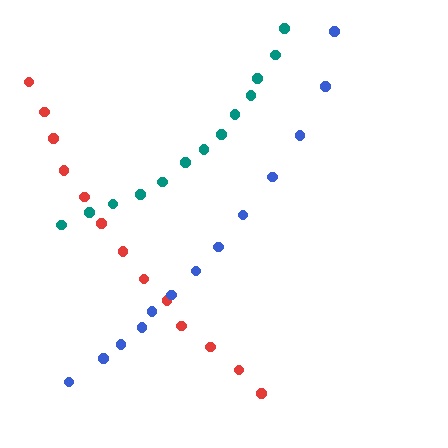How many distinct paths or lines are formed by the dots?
There are 3 distinct paths.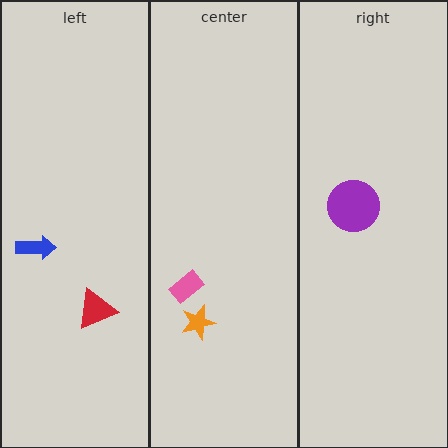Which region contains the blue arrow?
The left region.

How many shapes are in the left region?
2.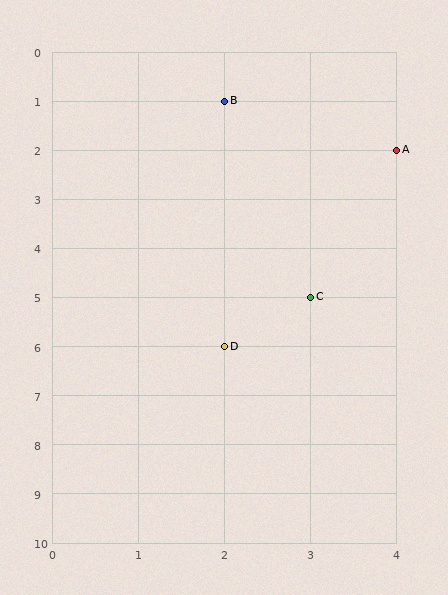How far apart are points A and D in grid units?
Points A and D are 2 columns and 4 rows apart (about 4.5 grid units diagonally).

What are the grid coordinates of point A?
Point A is at grid coordinates (4, 2).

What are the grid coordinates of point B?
Point B is at grid coordinates (2, 1).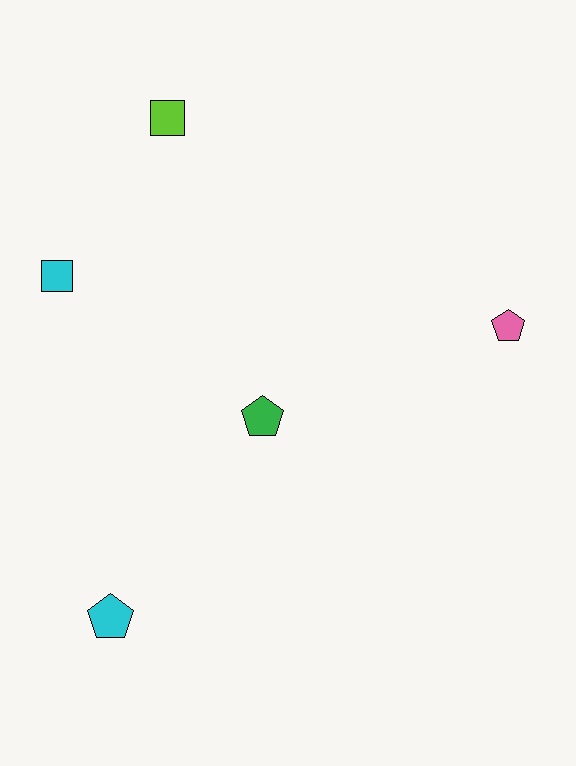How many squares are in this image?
There are 2 squares.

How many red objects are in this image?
There are no red objects.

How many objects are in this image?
There are 5 objects.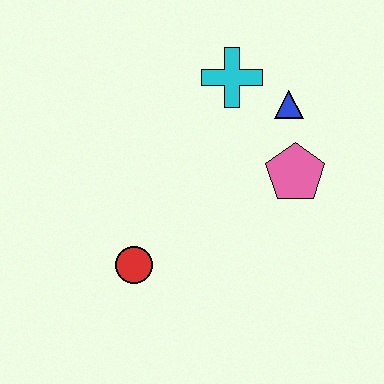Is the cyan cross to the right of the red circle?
Yes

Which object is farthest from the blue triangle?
The red circle is farthest from the blue triangle.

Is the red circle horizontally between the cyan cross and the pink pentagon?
No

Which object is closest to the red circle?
The pink pentagon is closest to the red circle.